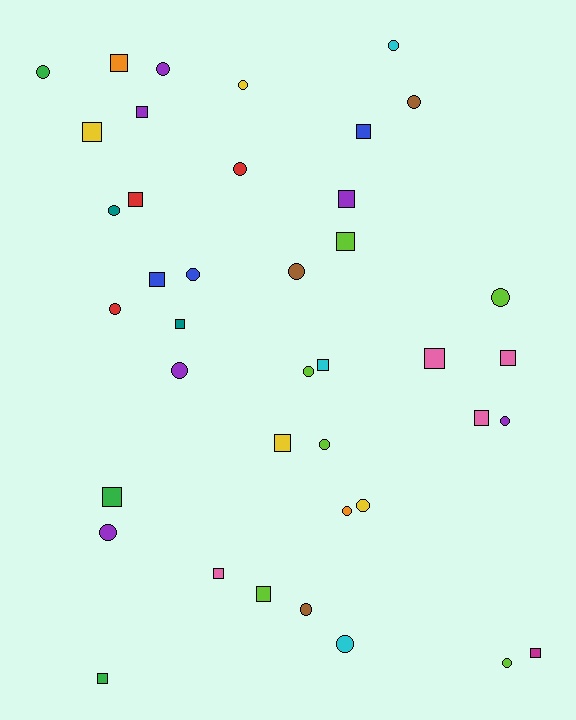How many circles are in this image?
There are 21 circles.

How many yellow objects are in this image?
There are 4 yellow objects.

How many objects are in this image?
There are 40 objects.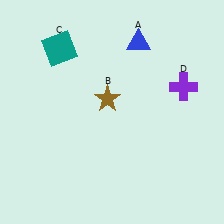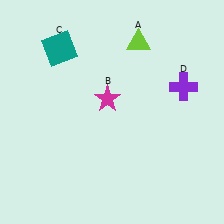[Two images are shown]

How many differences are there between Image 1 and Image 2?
There are 2 differences between the two images.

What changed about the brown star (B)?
In Image 1, B is brown. In Image 2, it changed to magenta.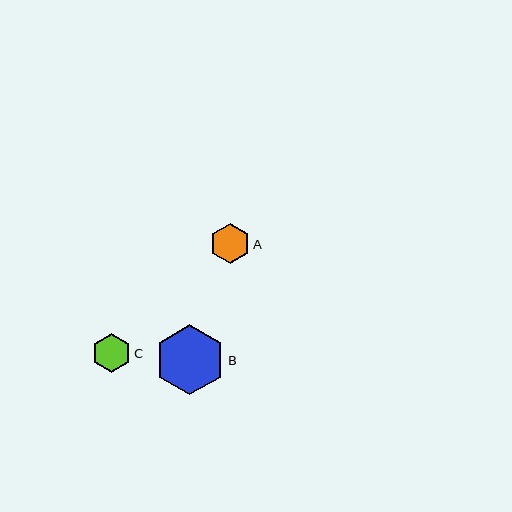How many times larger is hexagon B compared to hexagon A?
Hexagon B is approximately 1.7 times the size of hexagon A.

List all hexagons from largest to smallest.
From largest to smallest: B, A, C.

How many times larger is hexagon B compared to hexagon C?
Hexagon B is approximately 1.8 times the size of hexagon C.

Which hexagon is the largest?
Hexagon B is the largest with a size of approximately 70 pixels.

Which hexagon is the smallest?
Hexagon C is the smallest with a size of approximately 39 pixels.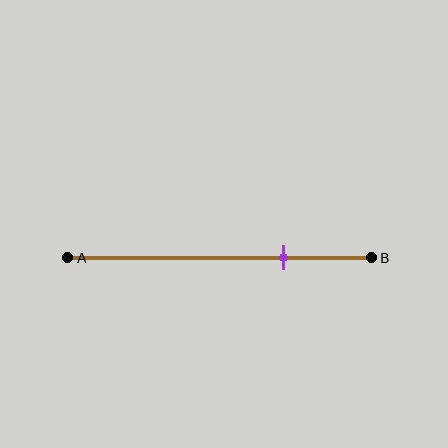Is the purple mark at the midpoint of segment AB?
No, the mark is at about 70% from A, not at the 50% midpoint.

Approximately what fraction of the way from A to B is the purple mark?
The purple mark is approximately 70% of the way from A to B.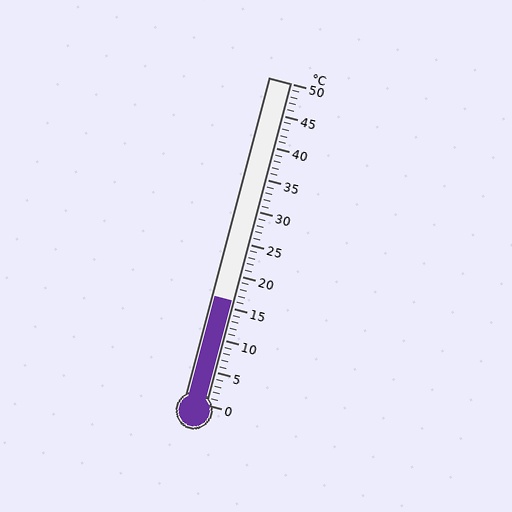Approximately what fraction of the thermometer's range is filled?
The thermometer is filled to approximately 30% of its range.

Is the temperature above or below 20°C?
The temperature is below 20°C.